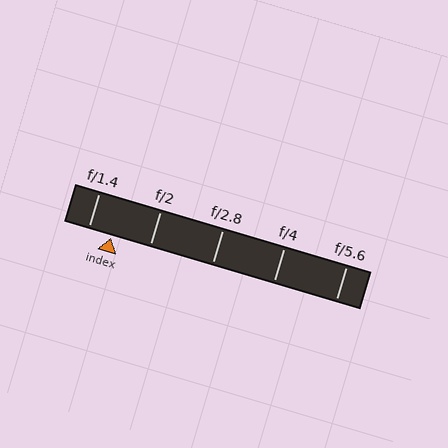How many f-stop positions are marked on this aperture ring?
There are 5 f-stop positions marked.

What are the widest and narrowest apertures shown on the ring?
The widest aperture shown is f/1.4 and the narrowest is f/5.6.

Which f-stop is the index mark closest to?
The index mark is closest to f/1.4.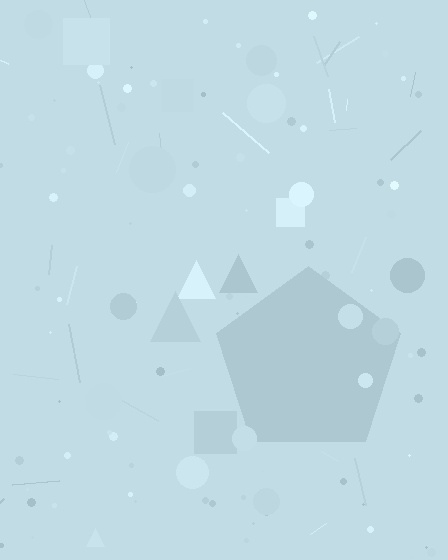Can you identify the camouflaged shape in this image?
The camouflaged shape is a pentagon.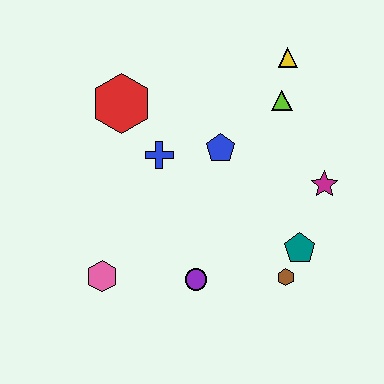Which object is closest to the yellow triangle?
The lime triangle is closest to the yellow triangle.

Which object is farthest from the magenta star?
The pink hexagon is farthest from the magenta star.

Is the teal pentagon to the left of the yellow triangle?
No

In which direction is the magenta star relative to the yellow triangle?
The magenta star is below the yellow triangle.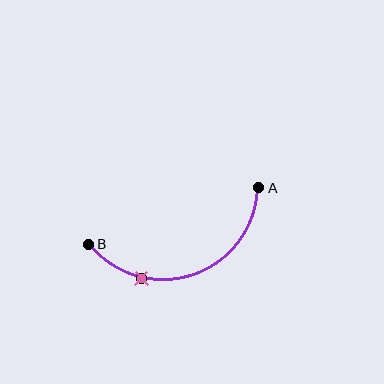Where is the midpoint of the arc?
The arc midpoint is the point on the curve farthest from the straight line joining A and B. It sits below that line.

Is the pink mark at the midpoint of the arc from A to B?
No. The pink mark lies on the arc but is closer to endpoint B. The arc midpoint would be at the point on the curve equidistant along the arc from both A and B.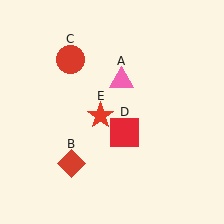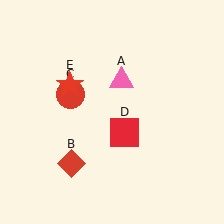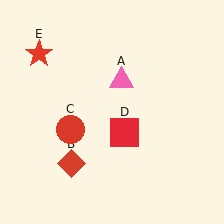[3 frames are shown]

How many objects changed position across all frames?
2 objects changed position: red circle (object C), red star (object E).